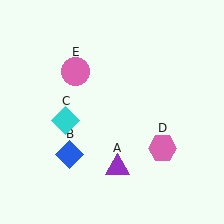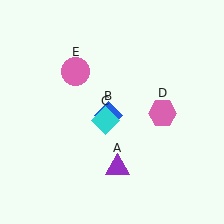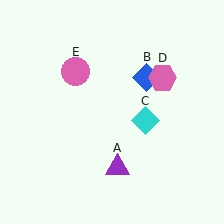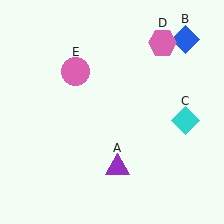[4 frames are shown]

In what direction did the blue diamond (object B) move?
The blue diamond (object B) moved up and to the right.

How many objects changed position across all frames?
3 objects changed position: blue diamond (object B), cyan diamond (object C), pink hexagon (object D).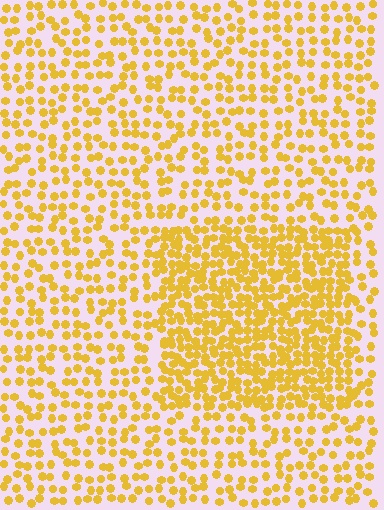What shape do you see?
I see a rectangle.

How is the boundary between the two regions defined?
The boundary is defined by a change in element density (approximately 2.0x ratio). All elements are the same color, size, and shape.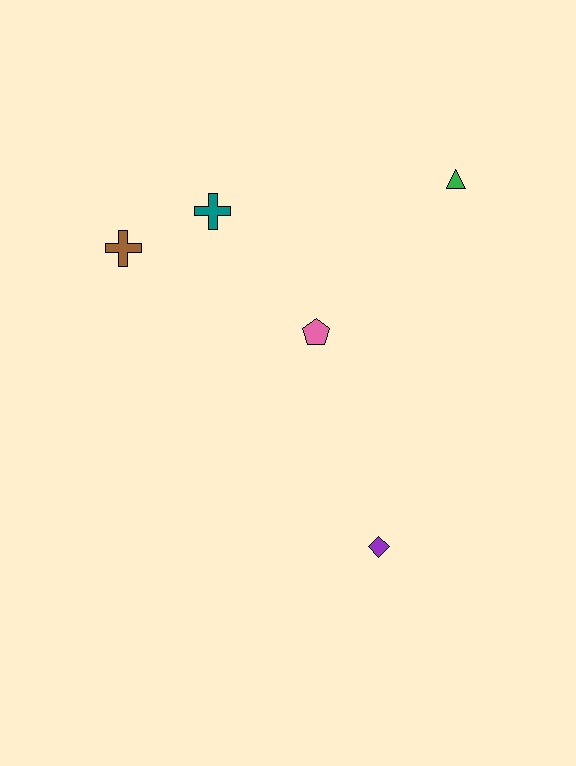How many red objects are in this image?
There are no red objects.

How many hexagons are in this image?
There are no hexagons.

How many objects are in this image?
There are 5 objects.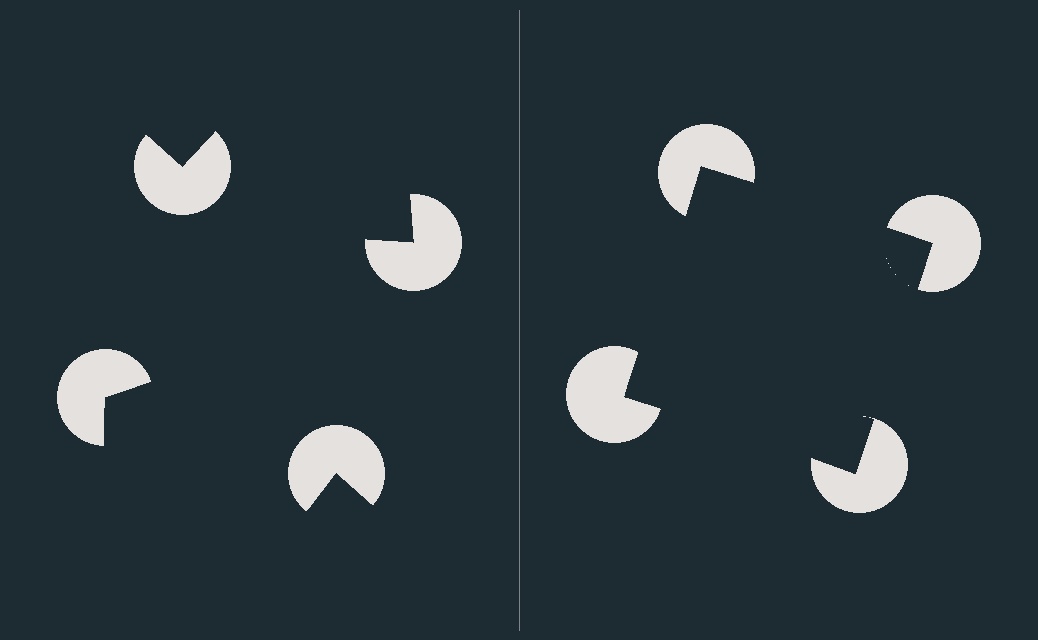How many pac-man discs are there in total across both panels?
8 — 4 on each side.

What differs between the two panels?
The pac-man discs are positioned identically on both sides; only the wedge orientations differ. On the right they align to a square; on the left they are misaligned.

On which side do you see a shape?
An illusory square appears on the right side. On the left side the wedge cuts are rotated, so no coherent shape forms.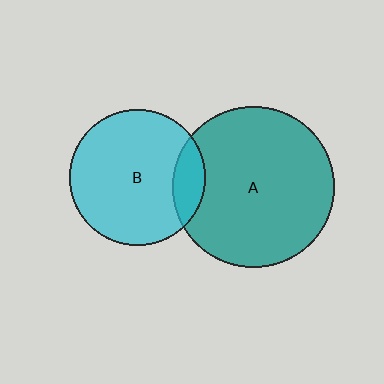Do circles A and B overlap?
Yes.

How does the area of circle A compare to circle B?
Approximately 1.4 times.